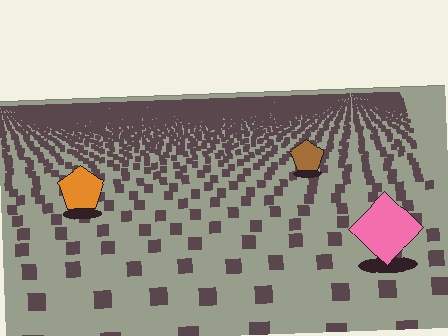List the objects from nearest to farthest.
From nearest to farthest: the pink diamond, the orange pentagon, the brown pentagon.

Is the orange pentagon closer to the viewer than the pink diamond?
No. The pink diamond is closer — you can tell from the texture gradient: the ground texture is coarser near it.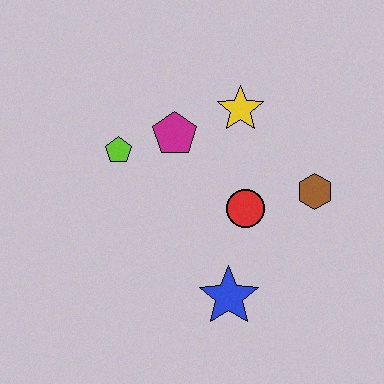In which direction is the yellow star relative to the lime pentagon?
The yellow star is to the right of the lime pentagon.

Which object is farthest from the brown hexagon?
The lime pentagon is farthest from the brown hexagon.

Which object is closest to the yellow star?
The magenta pentagon is closest to the yellow star.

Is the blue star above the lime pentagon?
No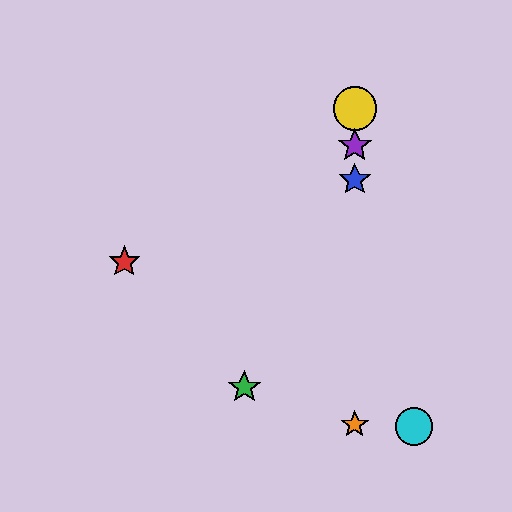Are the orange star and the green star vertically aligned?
No, the orange star is at x≈355 and the green star is at x≈244.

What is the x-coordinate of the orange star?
The orange star is at x≈355.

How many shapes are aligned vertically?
4 shapes (the blue star, the yellow circle, the purple star, the orange star) are aligned vertically.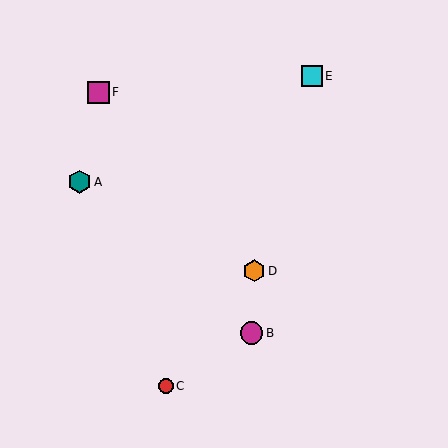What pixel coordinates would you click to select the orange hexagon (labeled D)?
Click at (254, 271) to select the orange hexagon D.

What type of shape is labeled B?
Shape B is a magenta circle.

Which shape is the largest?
The teal hexagon (labeled A) is the largest.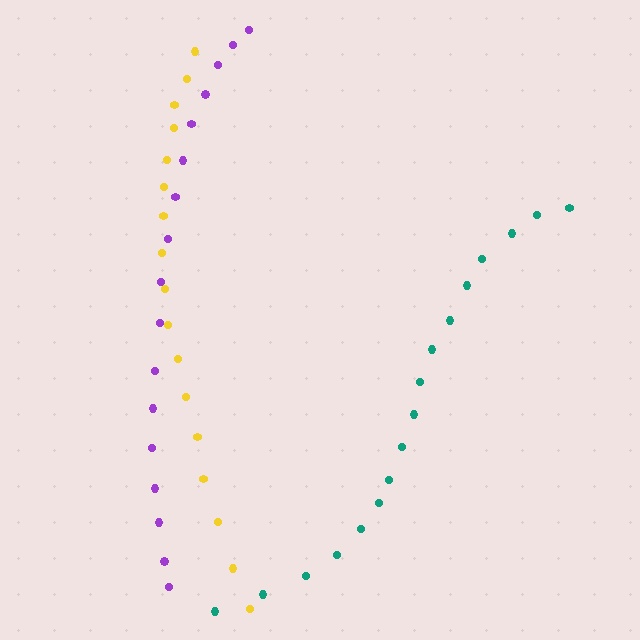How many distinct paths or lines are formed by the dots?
There are 3 distinct paths.